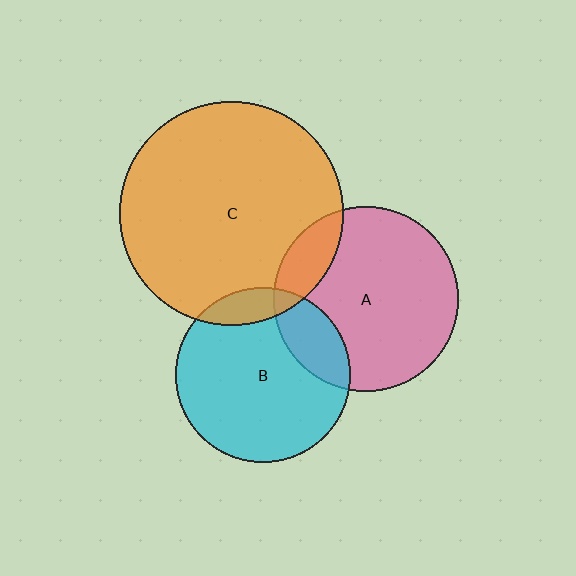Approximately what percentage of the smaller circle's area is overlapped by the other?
Approximately 20%.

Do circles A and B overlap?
Yes.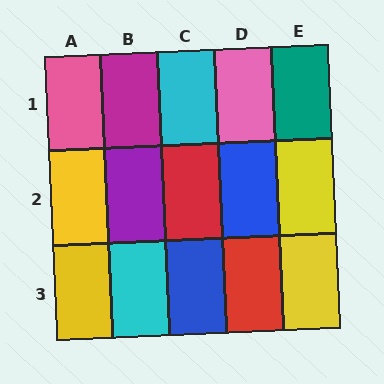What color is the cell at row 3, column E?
Yellow.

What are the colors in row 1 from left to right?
Pink, magenta, cyan, pink, teal.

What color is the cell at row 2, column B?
Purple.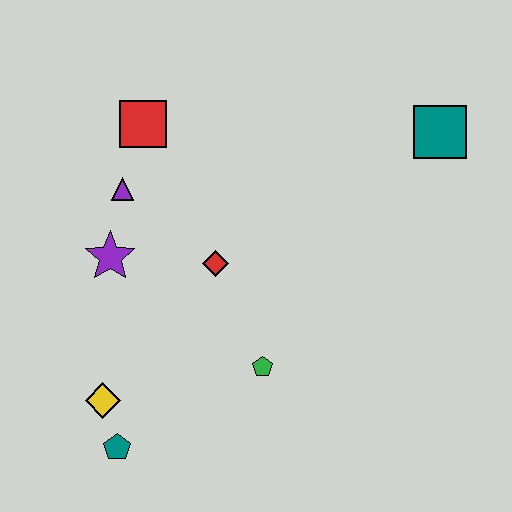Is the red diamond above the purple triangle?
No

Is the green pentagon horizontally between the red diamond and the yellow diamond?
No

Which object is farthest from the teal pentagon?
The teal square is farthest from the teal pentagon.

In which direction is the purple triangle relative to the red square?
The purple triangle is below the red square.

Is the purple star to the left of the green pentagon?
Yes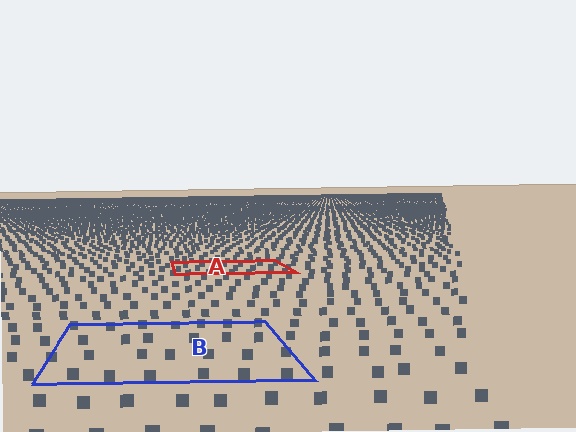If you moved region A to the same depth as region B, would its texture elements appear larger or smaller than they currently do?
They would appear larger. At a closer depth, the same texture elements are projected at a bigger on-screen size.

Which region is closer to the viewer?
Region B is closer. The texture elements there are larger and more spread out.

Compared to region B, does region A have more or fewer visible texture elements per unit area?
Region A has more texture elements per unit area — they are packed more densely because it is farther away.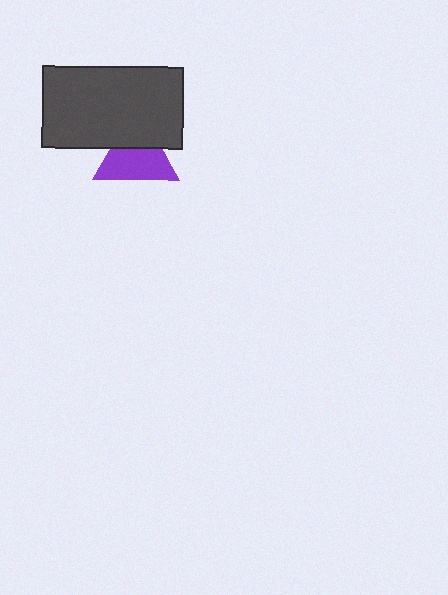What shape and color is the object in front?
The object in front is a dark gray rectangle.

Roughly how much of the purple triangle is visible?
Most of it is visible (roughly 66%).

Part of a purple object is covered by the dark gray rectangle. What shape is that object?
It is a triangle.